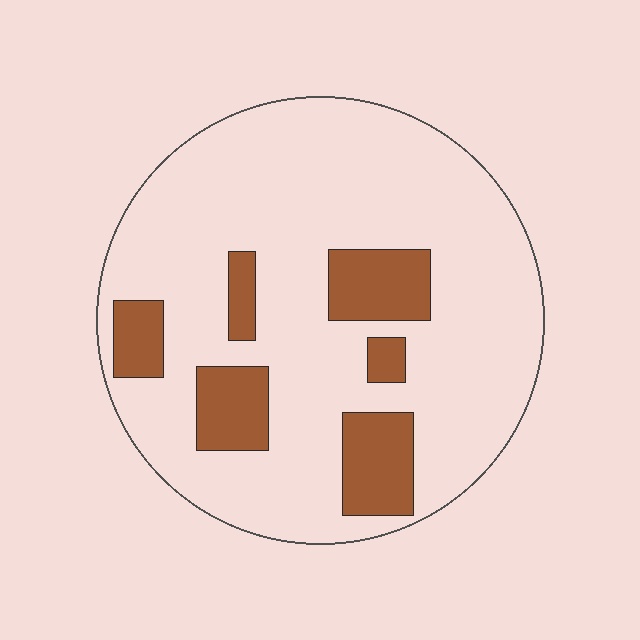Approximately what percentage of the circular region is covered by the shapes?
Approximately 20%.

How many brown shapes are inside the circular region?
6.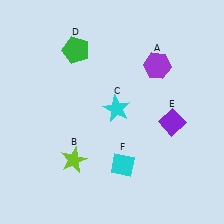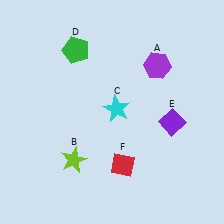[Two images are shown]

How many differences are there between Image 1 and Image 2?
There is 1 difference between the two images.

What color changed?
The diamond (F) changed from cyan in Image 1 to red in Image 2.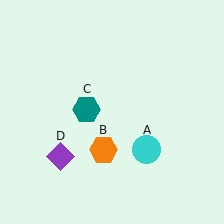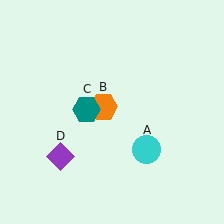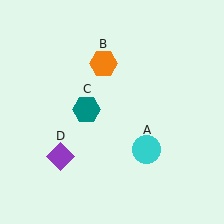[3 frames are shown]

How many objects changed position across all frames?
1 object changed position: orange hexagon (object B).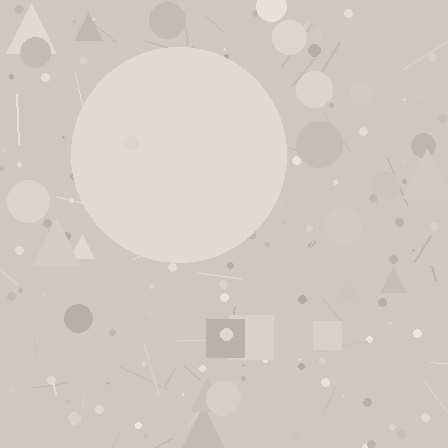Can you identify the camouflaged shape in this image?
The camouflaged shape is a circle.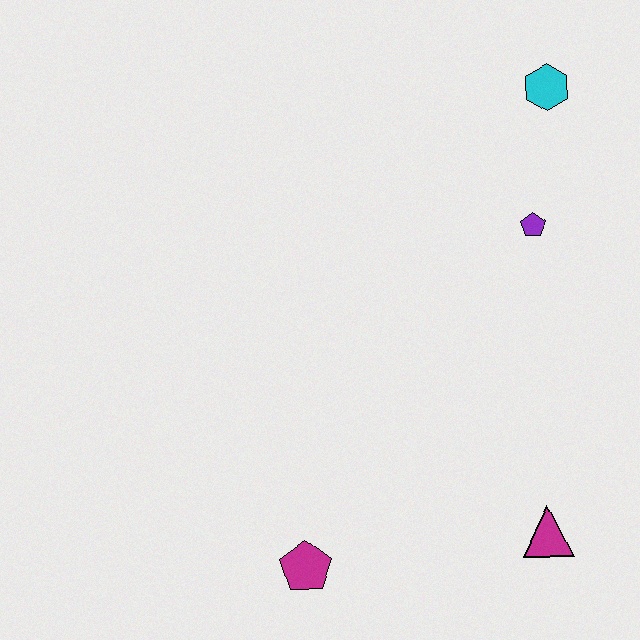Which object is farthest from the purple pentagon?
The magenta pentagon is farthest from the purple pentagon.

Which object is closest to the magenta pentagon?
The magenta triangle is closest to the magenta pentagon.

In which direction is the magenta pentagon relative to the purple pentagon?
The magenta pentagon is below the purple pentagon.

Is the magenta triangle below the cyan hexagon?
Yes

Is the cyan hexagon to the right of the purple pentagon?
Yes